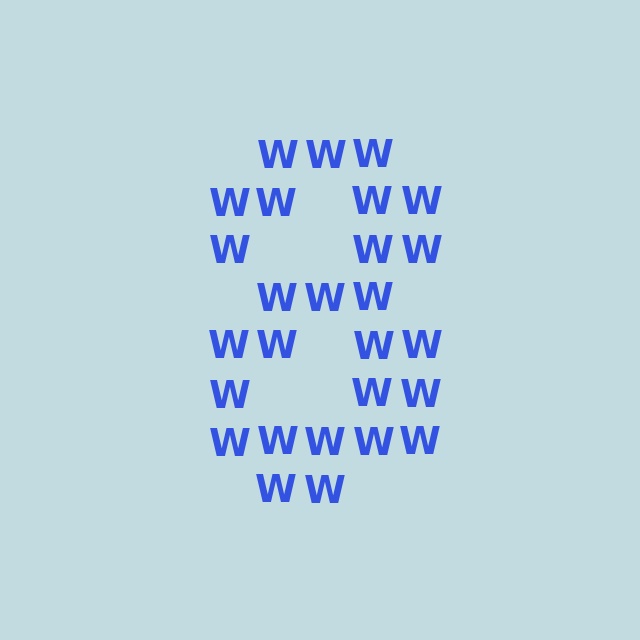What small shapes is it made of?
It is made of small letter W's.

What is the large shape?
The large shape is the digit 8.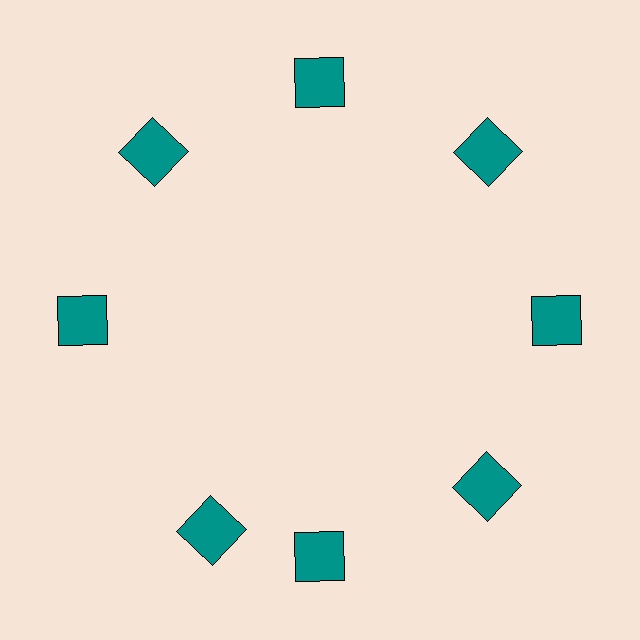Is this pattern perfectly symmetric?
No. The 8 teal squares are arranged in a ring, but one element near the 8 o'clock position is rotated out of alignment along the ring, breaking the 8-fold rotational symmetry.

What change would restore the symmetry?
The symmetry would be restored by rotating it back into even spacing with its neighbors so that all 8 squares sit at equal angles and equal distance from the center.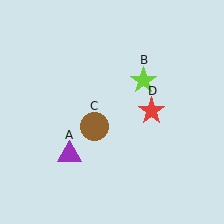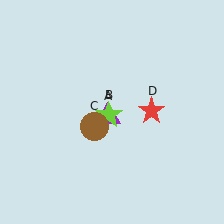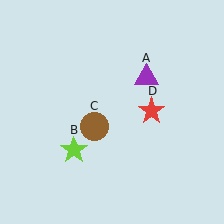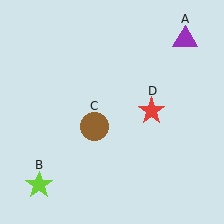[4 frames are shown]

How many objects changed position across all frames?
2 objects changed position: purple triangle (object A), lime star (object B).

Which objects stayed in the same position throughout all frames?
Brown circle (object C) and red star (object D) remained stationary.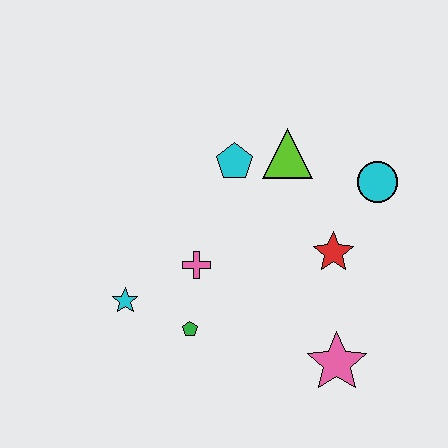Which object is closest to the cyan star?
The green pentagon is closest to the cyan star.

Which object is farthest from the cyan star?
The cyan circle is farthest from the cyan star.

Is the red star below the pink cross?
No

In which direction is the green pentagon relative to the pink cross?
The green pentagon is below the pink cross.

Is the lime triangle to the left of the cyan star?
No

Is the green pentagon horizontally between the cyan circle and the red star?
No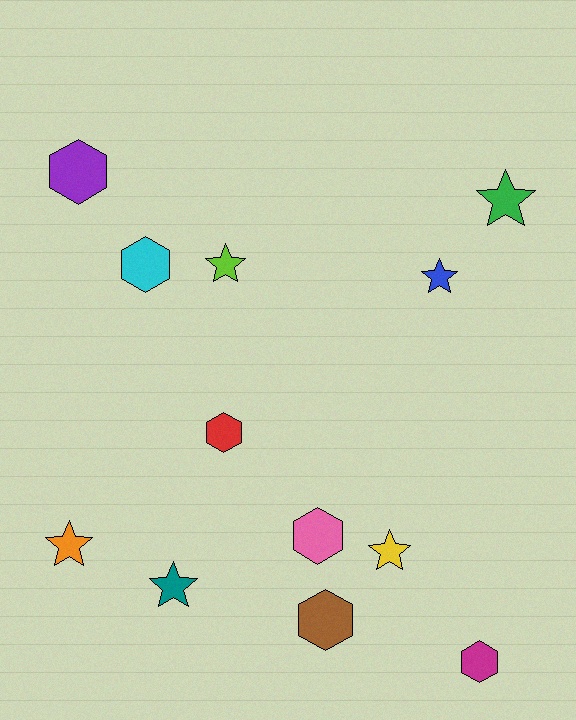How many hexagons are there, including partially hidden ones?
There are 6 hexagons.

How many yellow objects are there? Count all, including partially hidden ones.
There is 1 yellow object.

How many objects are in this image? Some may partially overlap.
There are 12 objects.